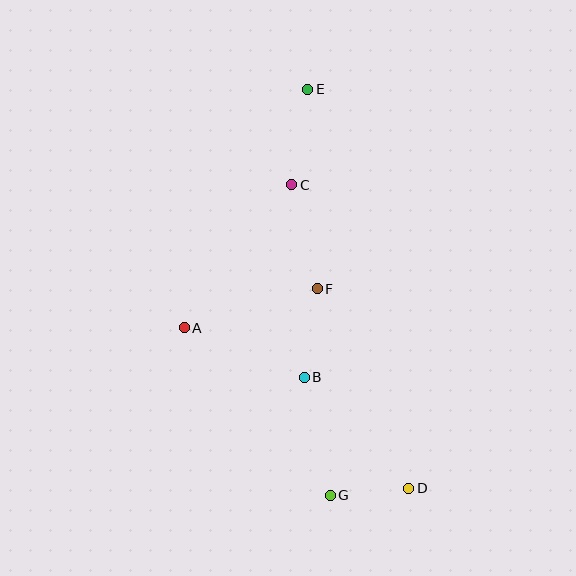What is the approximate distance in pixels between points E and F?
The distance between E and F is approximately 200 pixels.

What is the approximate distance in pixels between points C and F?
The distance between C and F is approximately 107 pixels.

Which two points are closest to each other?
Points D and G are closest to each other.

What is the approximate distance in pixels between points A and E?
The distance between A and E is approximately 268 pixels.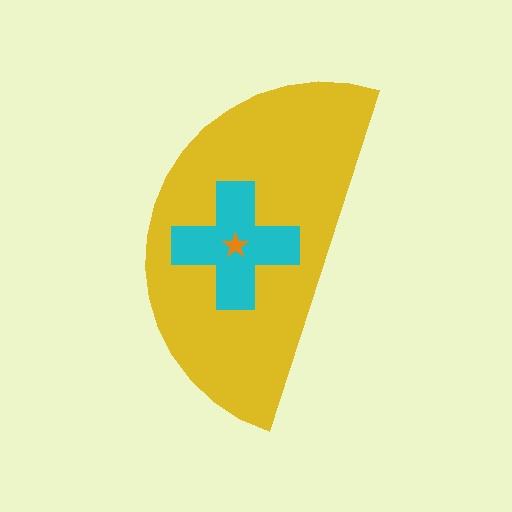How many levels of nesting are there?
3.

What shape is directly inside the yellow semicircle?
The cyan cross.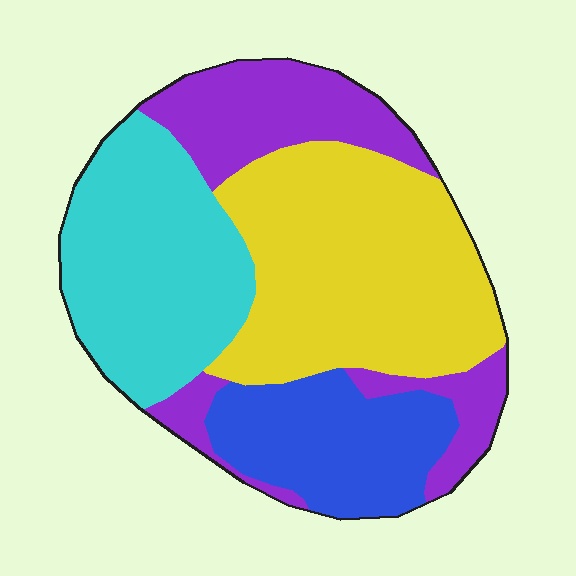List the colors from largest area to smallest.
From largest to smallest: yellow, cyan, purple, blue.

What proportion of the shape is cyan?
Cyan takes up about one quarter (1/4) of the shape.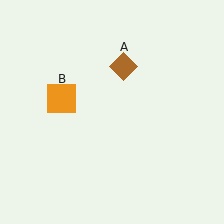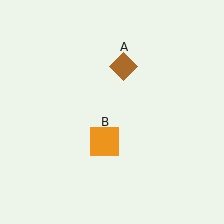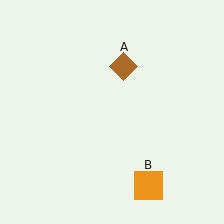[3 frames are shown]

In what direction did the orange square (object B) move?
The orange square (object B) moved down and to the right.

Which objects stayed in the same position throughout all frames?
Brown diamond (object A) remained stationary.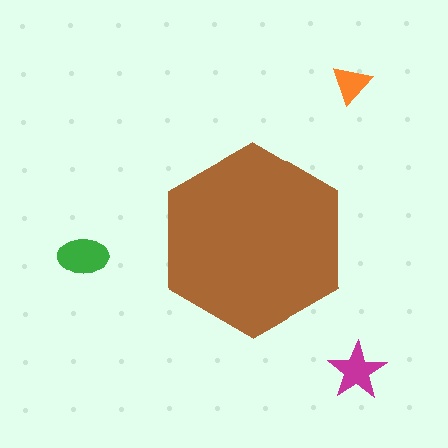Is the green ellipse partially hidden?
No, the green ellipse is fully visible.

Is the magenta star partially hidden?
No, the magenta star is fully visible.